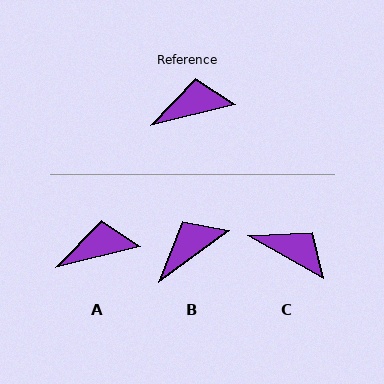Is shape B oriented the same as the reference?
No, it is off by about 22 degrees.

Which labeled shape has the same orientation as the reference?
A.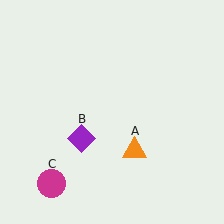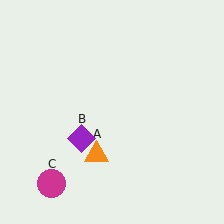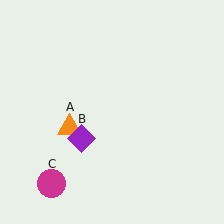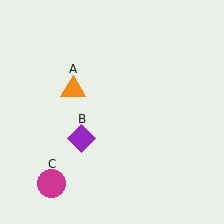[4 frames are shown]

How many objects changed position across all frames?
1 object changed position: orange triangle (object A).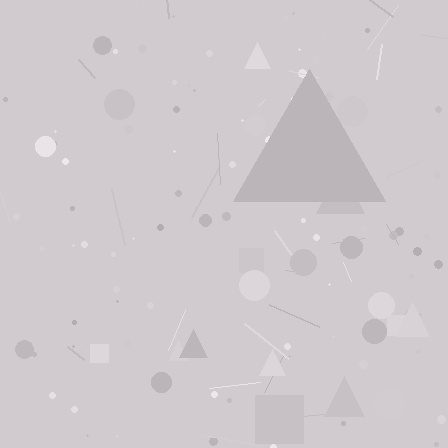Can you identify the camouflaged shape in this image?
The camouflaged shape is a triangle.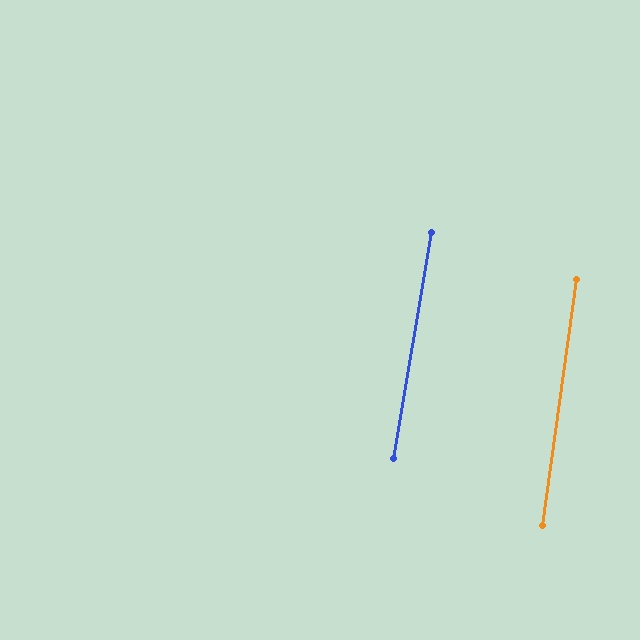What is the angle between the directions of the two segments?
Approximately 2 degrees.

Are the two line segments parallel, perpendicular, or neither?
Parallel — their directions differ by only 1.6°.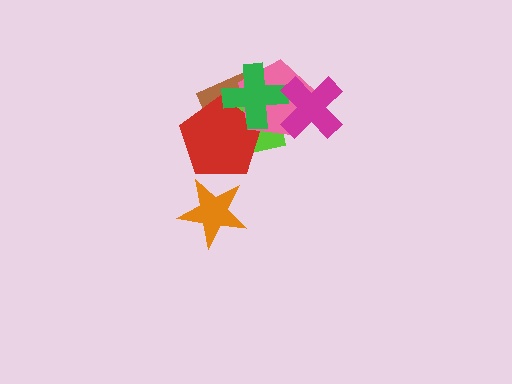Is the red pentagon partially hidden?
Yes, it is partially covered by another shape.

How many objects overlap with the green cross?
5 objects overlap with the green cross.